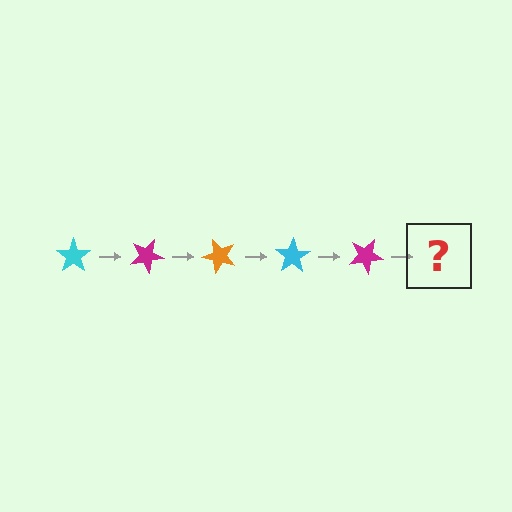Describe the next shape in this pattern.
It should be an orange star, rotated 125 degrees from the start.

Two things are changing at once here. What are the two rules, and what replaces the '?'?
The two rules are that it rotates 25 degrees each step and the color cycles through cyan, magenta, and orange. The '?' should be an orange star, rotated 125 degrees from the start.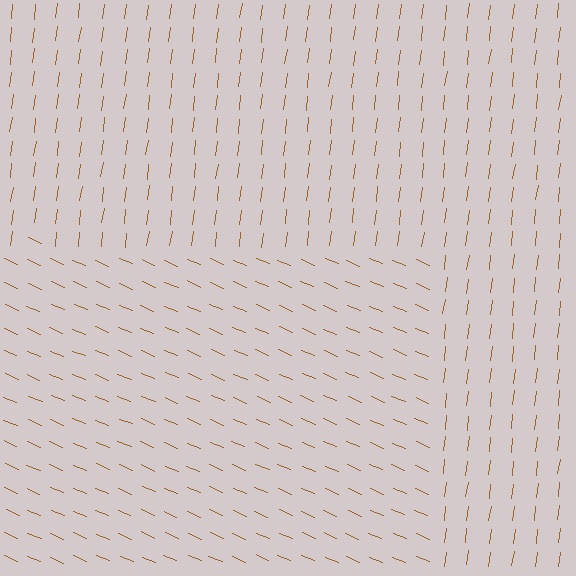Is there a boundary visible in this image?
Yes, there is a texture boundary formed by a change in line orientation.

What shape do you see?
I see a rectangle.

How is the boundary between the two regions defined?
The boundary is defined purely by a change in line orientation (approximately 74 degrees difference). All lines are the same color and thickness.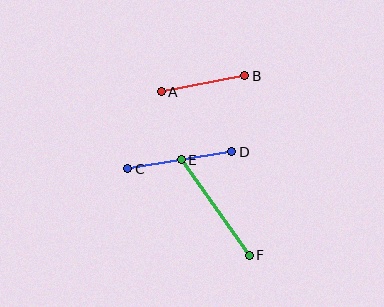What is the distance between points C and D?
The distance is approximately 106 pixels.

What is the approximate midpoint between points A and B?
The midpoint is at approximately (203, 84) pixels.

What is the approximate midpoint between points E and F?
The midpoint is at approximately (215, 207) pixels.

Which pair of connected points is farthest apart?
Points E and F are farthest apart.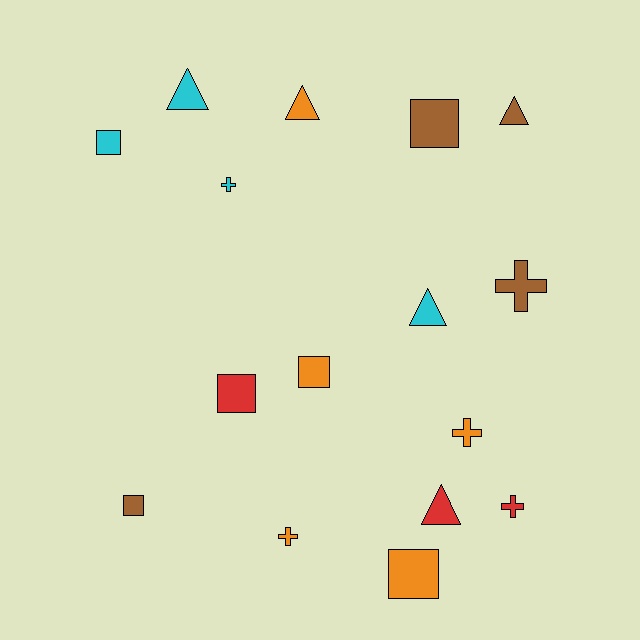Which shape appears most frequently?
Square, with 6 objects.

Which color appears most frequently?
Orange, with 5 objects.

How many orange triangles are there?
There is 1 orange triangle.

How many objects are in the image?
There are 16 objects.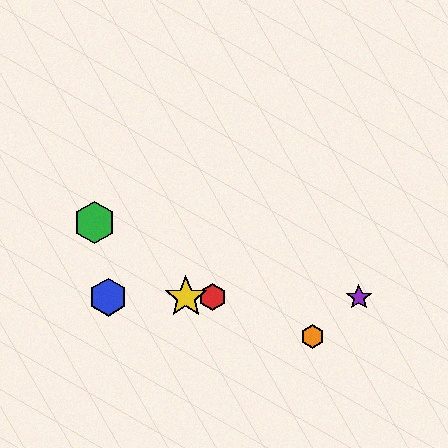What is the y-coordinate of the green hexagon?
The green hexagon is at y≈222.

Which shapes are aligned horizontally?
The red hexagon, the blue hexagon, the yellow star, the purple star are aligned horizontally.